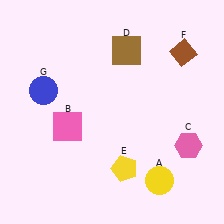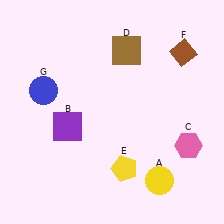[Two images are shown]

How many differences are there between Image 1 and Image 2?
There is 1 difference between the two images.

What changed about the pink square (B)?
In Image 1, B is pink. In Image 2, it changed to purple.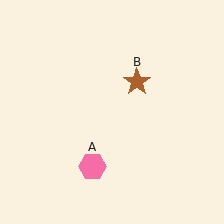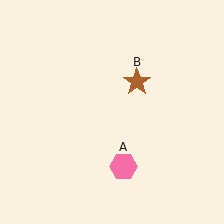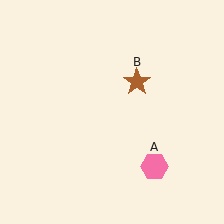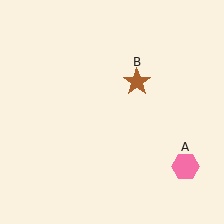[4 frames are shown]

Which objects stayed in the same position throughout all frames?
Brown star (object B) remained stationary.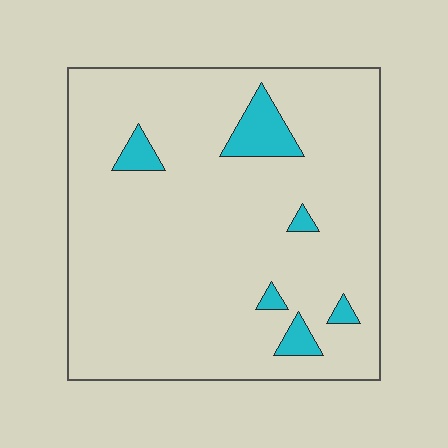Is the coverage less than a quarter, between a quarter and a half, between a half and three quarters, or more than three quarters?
Less than a quarter.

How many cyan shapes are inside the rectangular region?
6.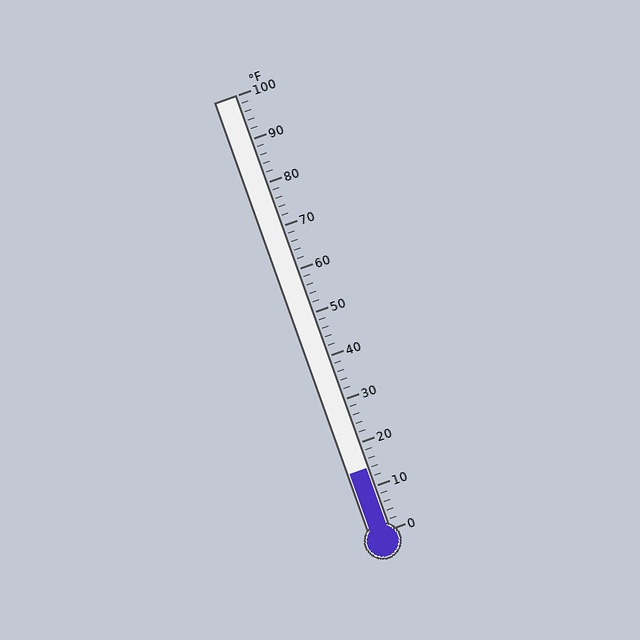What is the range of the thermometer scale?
The thermometer scale ranges from 0°F to 100°F.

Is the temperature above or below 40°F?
The temperature is below 40°F.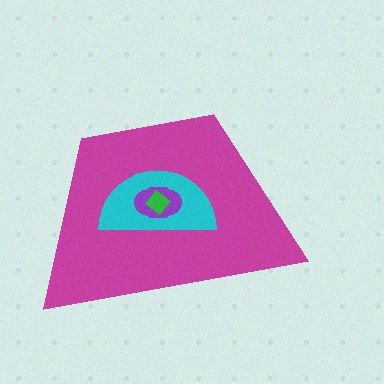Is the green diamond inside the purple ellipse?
Yes.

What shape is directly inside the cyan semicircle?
The purple ellipse.